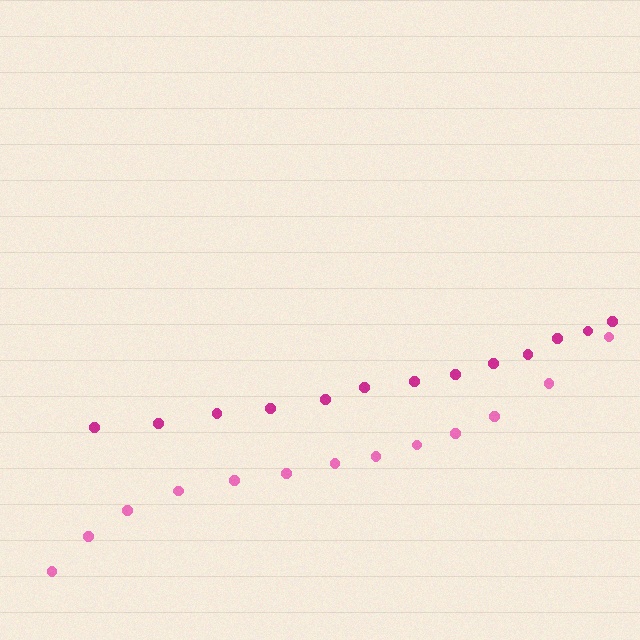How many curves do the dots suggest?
There are 2 distinct paths.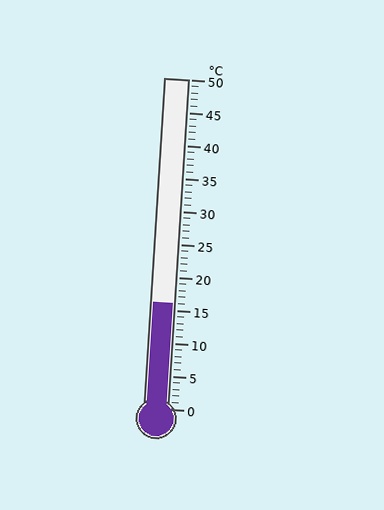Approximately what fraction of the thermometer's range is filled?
The thermometer is filled to approximately 30% of its range.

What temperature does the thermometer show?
The thermometer shows approximately 16°C.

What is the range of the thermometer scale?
The thermometer scale ranges from 0°C to 50°C.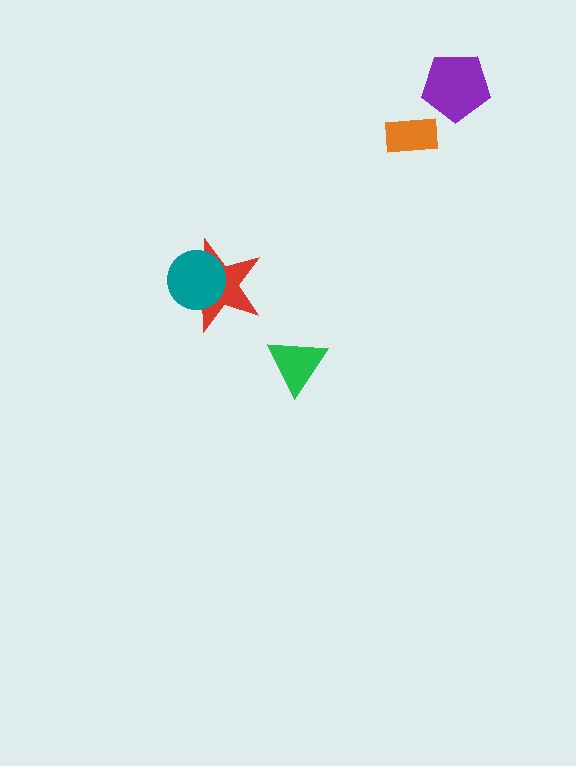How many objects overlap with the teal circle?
1 object overlaps with the teal circle.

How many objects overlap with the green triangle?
0 objects overlap with the green triangle.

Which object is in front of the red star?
The teal circle is in front of the red star.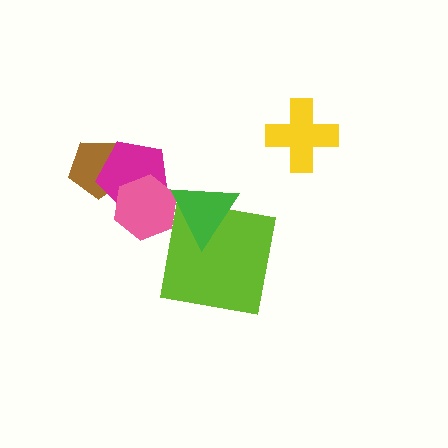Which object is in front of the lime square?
The green triangle is in front of the lime square.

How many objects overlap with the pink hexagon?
2 objects overlap with the pink hexagon.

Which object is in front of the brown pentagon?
The magenta pentagon is in front of the brown pentagon.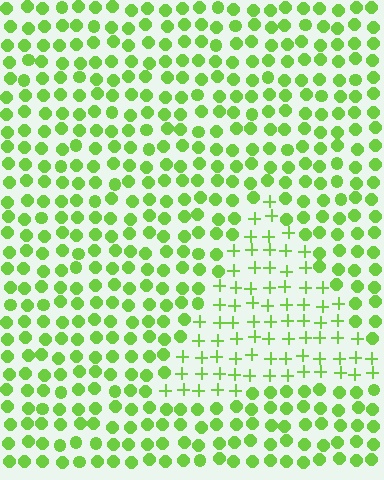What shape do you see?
I see a triangle.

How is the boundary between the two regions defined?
The boundary is defined by a change in element shape: plus signs inside vs. circles outside. All elements share the same color and spacing.